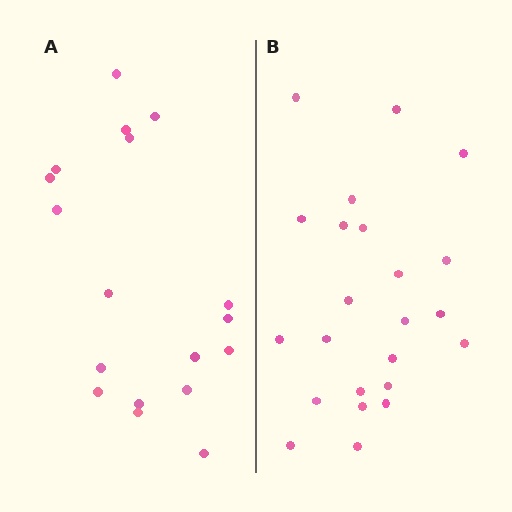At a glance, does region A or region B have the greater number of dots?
Region B (the right region) has more dots.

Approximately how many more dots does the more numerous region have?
Region B has about 5 more dots than region A.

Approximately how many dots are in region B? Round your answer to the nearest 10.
About 20 dots. (The exact count is 23, which rounds to 20.)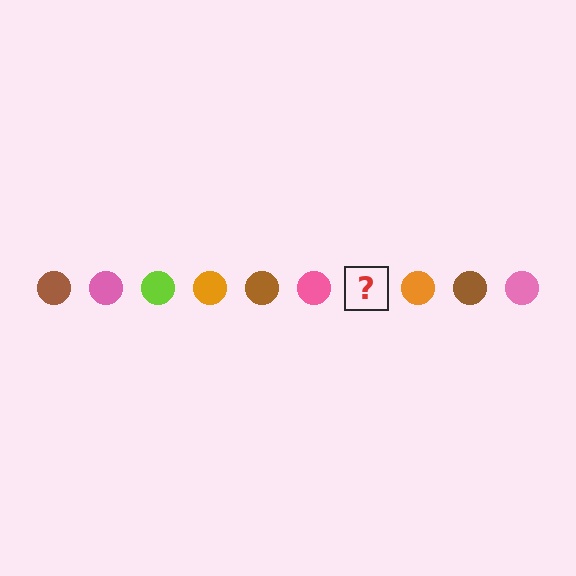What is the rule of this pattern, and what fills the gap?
The rule is that the pattern cycles through brown, pink, lime, orange circles. The gap should be filled with a lime circle.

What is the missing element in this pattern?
The missing element is a lime circle.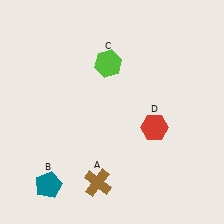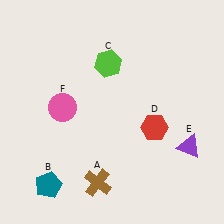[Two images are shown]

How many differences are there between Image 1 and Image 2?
There are 2 differences between the two images.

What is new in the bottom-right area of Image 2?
A purple triangle (E) was added in the bottom-right area of Image 2.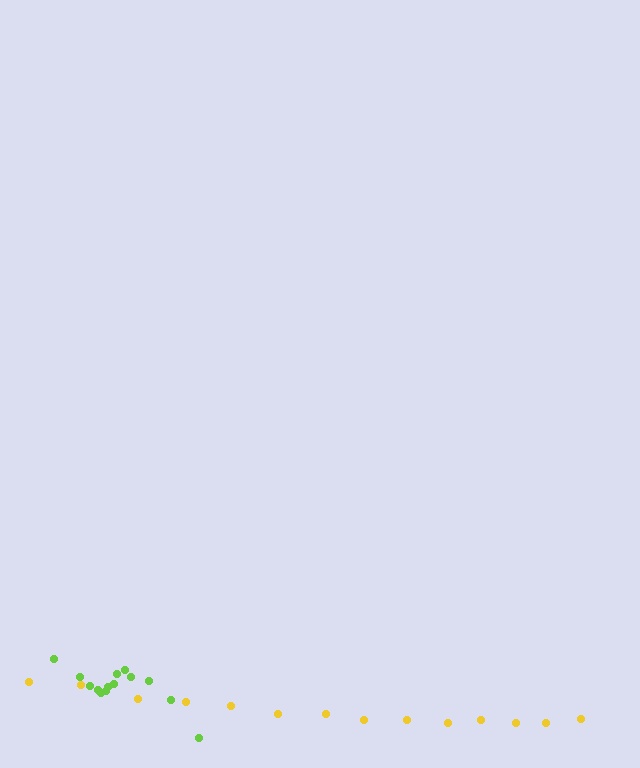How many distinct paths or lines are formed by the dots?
There are 2 distinct paths.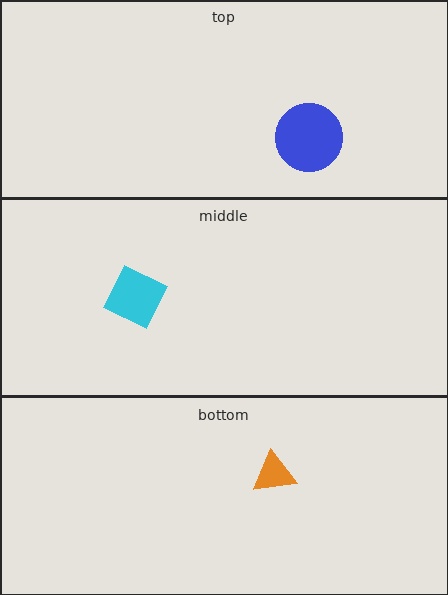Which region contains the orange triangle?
The bottom region.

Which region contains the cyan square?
The middle region.